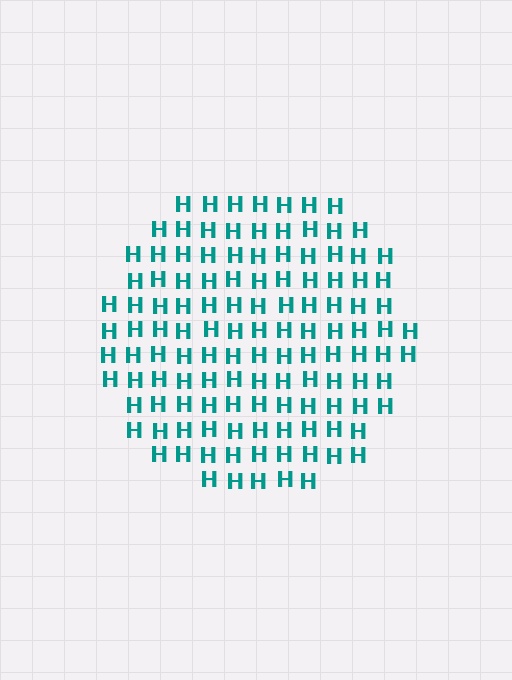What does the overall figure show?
The overall figure shows a circle.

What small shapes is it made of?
It is made of small letter H's.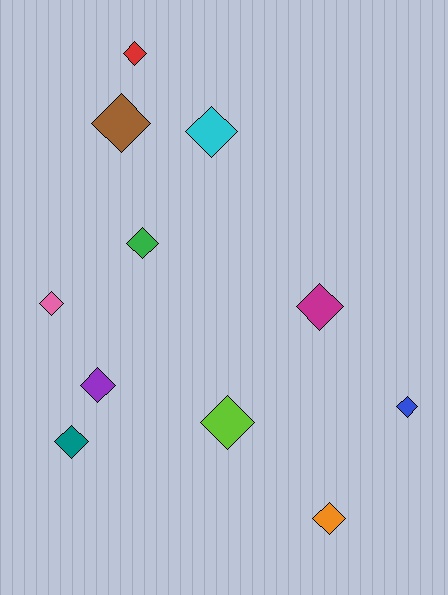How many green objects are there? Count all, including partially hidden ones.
There is 1 green object.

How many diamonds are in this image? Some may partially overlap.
There are 11 diamonds.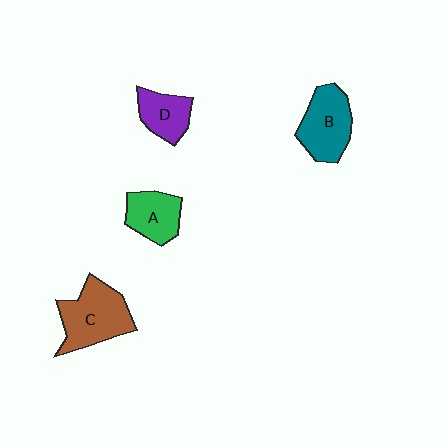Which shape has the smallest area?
Shape D (purple).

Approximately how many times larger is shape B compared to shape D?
Approximately 1.5 times.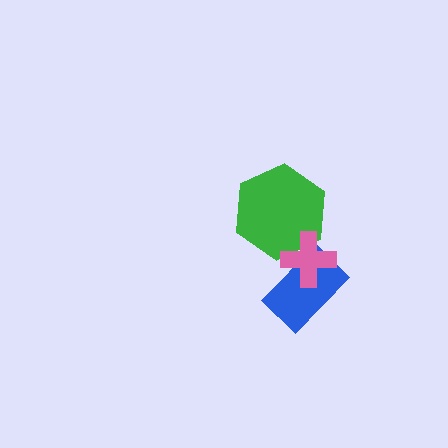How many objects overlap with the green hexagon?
1 object overlaps with the green hexagon.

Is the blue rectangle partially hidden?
Yes, it is partially covered by another shape.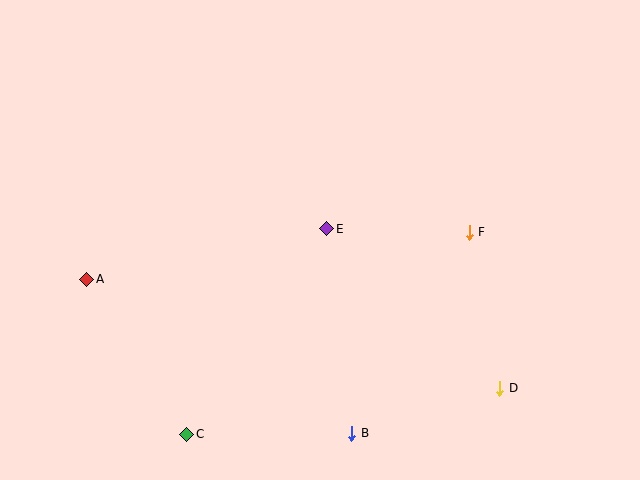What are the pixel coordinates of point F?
Point F is at (469, 232).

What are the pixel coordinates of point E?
Point E is at (327, 229).